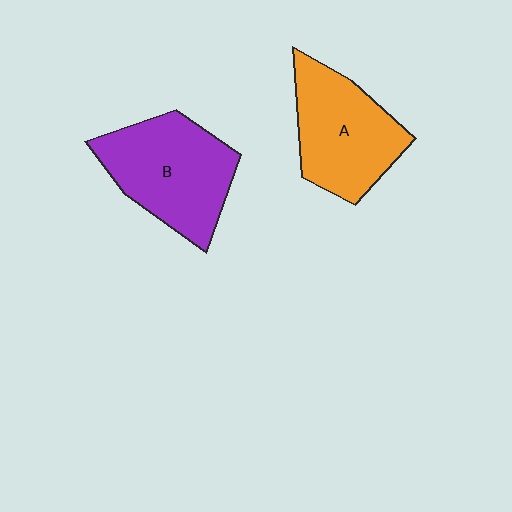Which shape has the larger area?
Shape B (purple).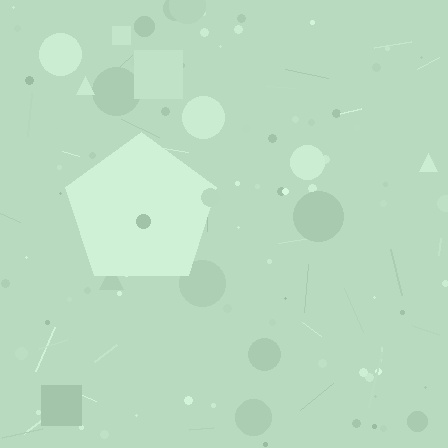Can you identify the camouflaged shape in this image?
The camouflaged shape is a pentagon.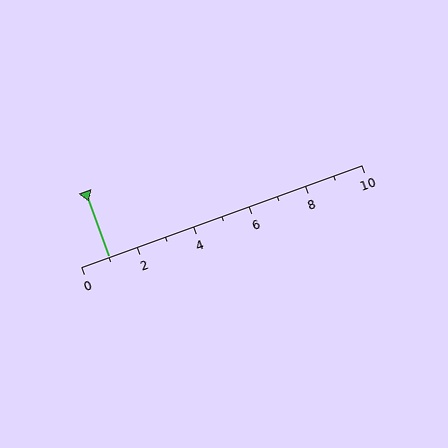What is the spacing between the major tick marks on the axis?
The major ticks are spaced 2 apart.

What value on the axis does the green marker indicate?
The marker indicates approximately 1.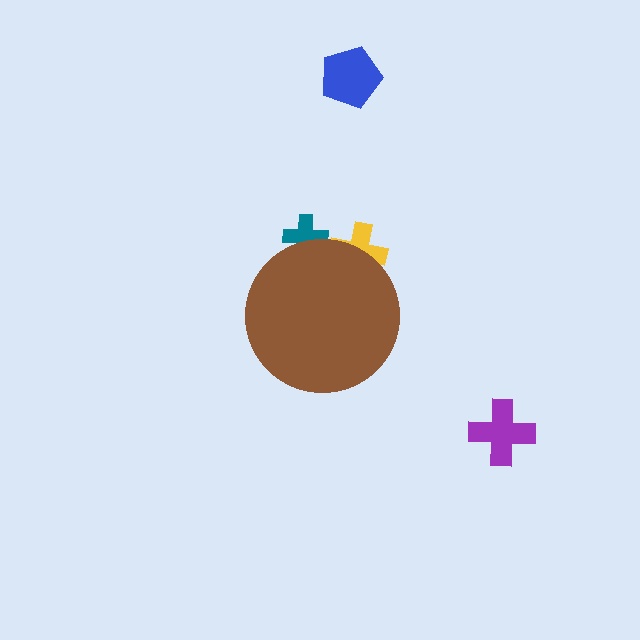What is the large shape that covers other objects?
A brown circle.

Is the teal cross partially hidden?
Yes, the teal cross is partially hidden behind the brown circle.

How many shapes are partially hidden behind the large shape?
2 shapes are partially hidden.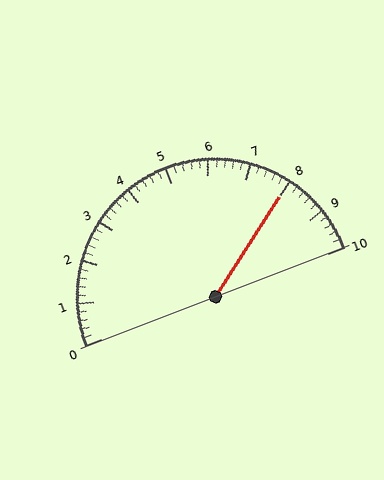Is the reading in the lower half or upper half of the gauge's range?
The reading is in the upper half of the range (0 to 10).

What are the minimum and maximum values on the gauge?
The gauge ranges from 0 to 10.